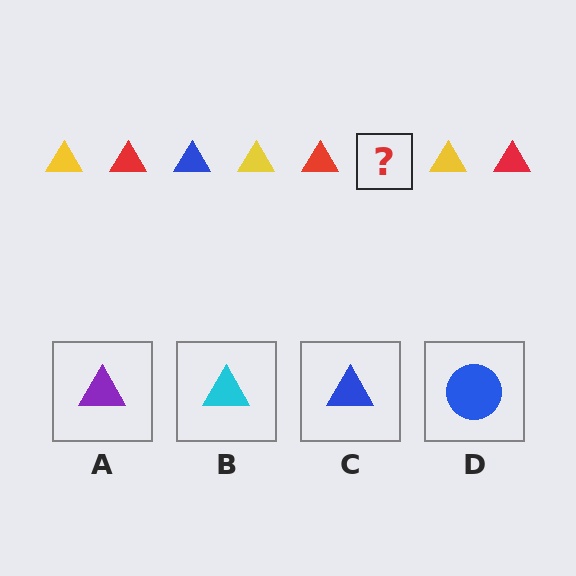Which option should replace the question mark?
Option C.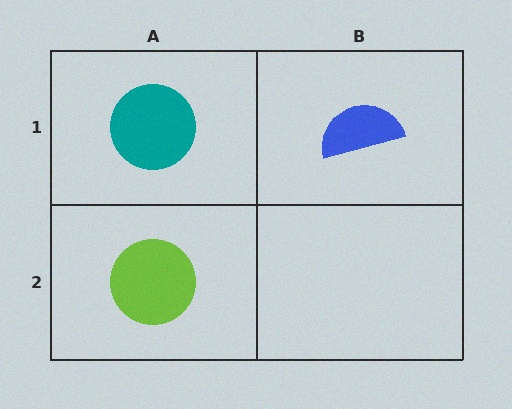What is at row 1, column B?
A blue semicircle.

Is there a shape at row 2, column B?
No, that cell is empty.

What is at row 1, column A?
A teal circle.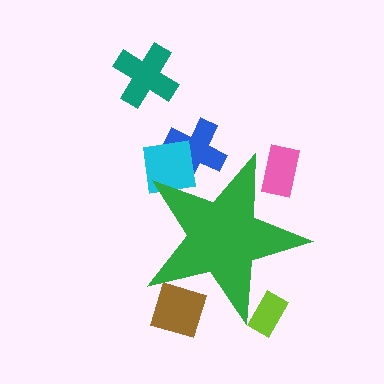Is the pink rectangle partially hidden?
Yes, the pink rectangle is partially hidden behind the green star.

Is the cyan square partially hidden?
Yes, the cyan square is partially hidden behind the green star.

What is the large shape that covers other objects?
A green star.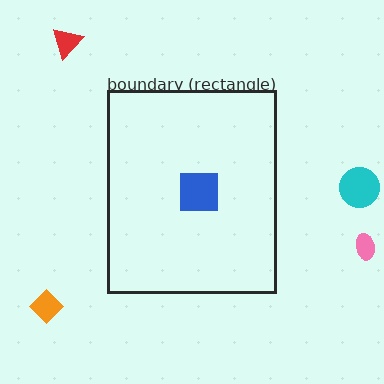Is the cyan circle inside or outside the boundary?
Outside.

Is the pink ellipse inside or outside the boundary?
Outside.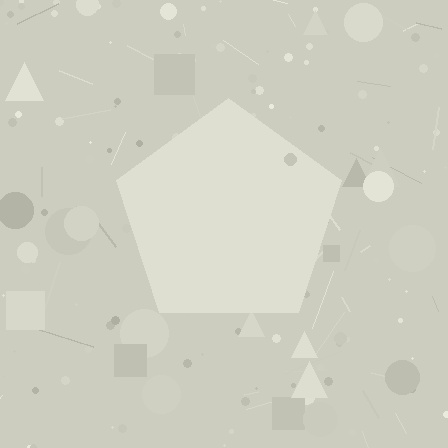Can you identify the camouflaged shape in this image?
The camouflaged shape is a pentagon.